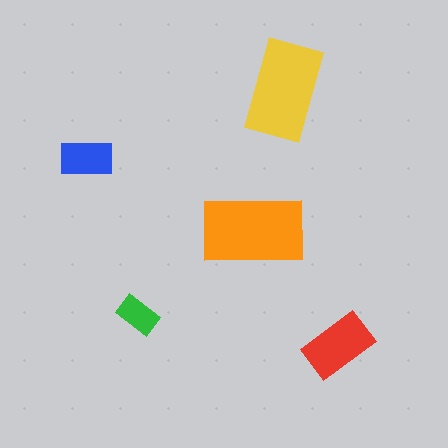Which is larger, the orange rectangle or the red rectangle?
The orange one.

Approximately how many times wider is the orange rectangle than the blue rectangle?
About 2 times wider.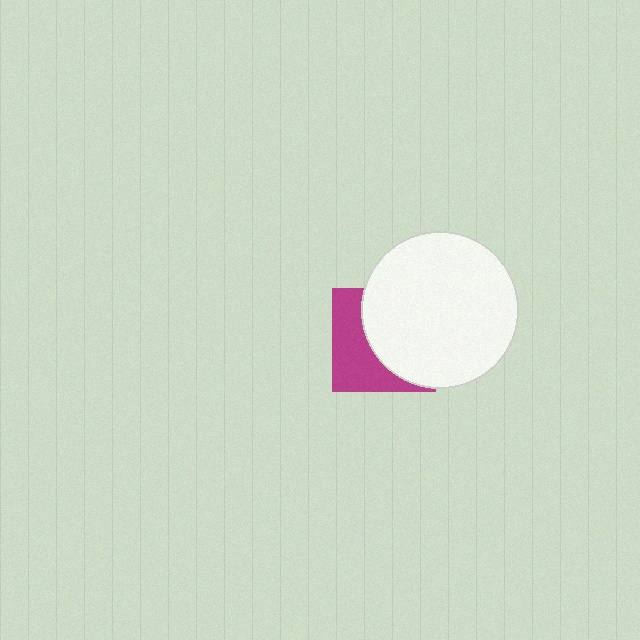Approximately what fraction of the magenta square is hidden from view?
Roughly 57% of the magenta square is hidden behind the white circle.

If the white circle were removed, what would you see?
You would see the complete magenta square.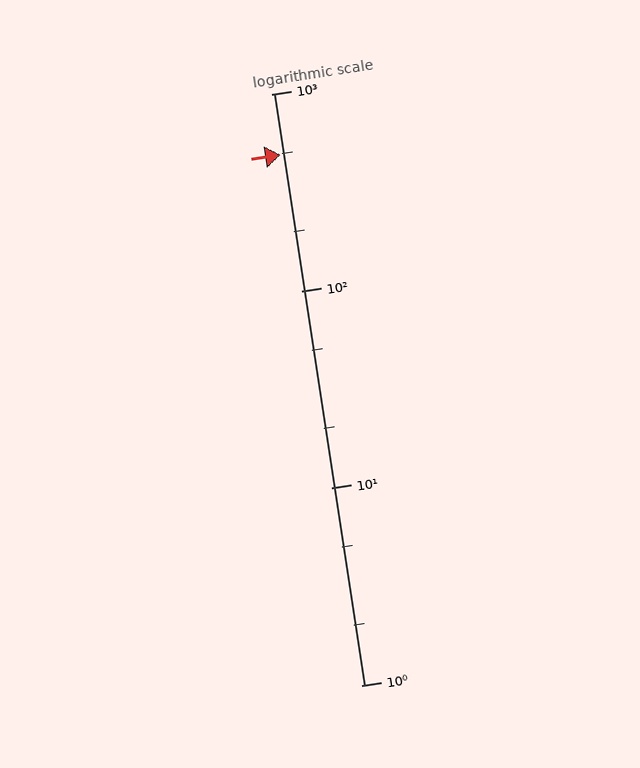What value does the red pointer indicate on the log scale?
The pointer indicates approximately 490.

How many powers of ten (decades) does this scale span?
The scale spans 3 decades, from 1 to 1000.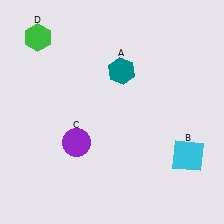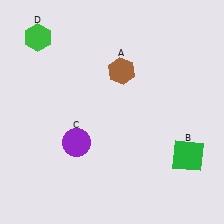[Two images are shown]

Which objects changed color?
A changed from teal to brown. B changed from cyan to green.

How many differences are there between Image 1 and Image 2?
There are 2 differences between the two images.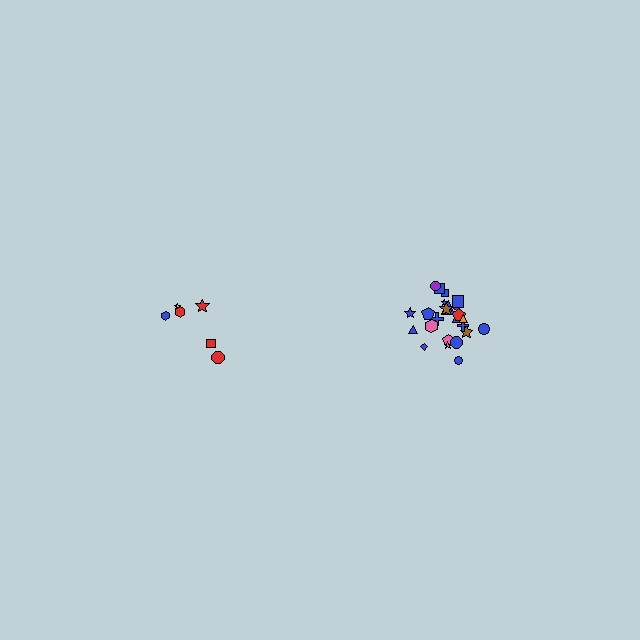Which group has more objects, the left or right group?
The right group.